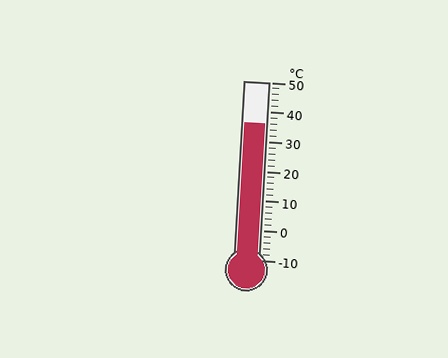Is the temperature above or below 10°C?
The temperature is above 10°C.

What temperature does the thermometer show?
The thermometer shows approximately 36°C.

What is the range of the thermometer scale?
The thermometer scale ranges from -10°C to 50°C.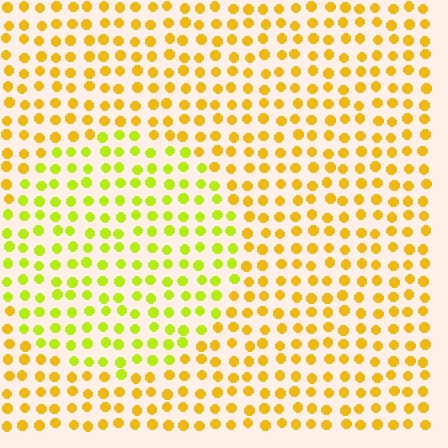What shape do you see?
I see a circle.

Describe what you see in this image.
The image is filled with small yellow elements in a uniform arrangement. A circle-shaped region is visible where the elements are tinted to a slightly different hue, forming a subtle color boundary.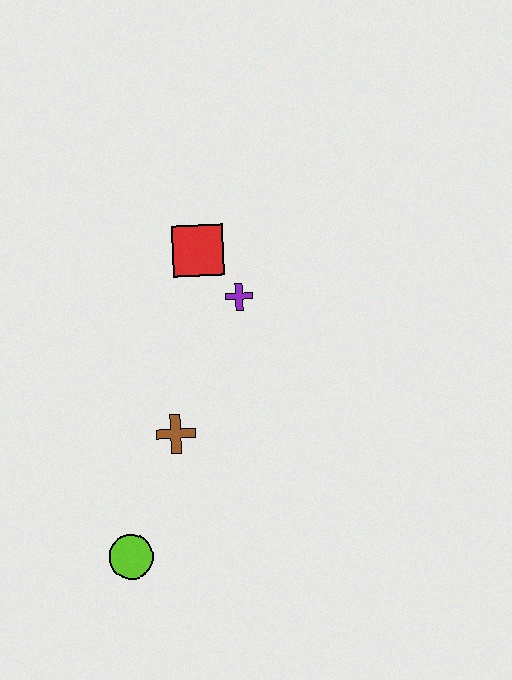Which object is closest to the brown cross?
The lime circle is closest to the brown cross.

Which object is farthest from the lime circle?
The red square is farthest from the lime circle.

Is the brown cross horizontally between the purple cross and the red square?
No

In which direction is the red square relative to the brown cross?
The red square is above the brown cross.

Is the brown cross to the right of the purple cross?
No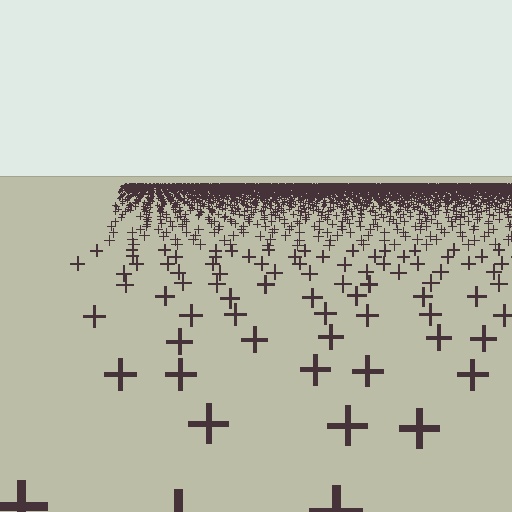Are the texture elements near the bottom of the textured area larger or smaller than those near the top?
Larger. Near the bottom, elements are closer to the viewer and appear at a bigger on-screen size.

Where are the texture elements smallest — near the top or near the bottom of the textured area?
Near the top.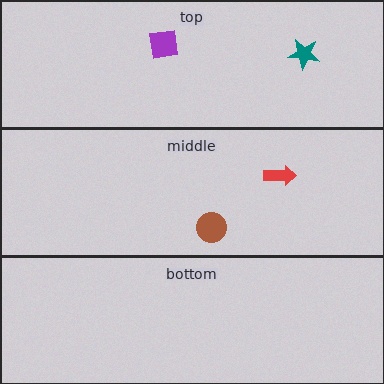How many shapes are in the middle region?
2.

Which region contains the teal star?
The top region.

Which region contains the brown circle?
The middle region.